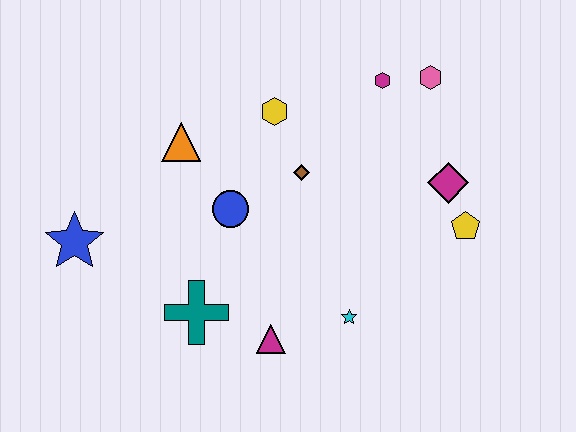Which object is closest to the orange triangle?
The blue circle is closest to the orange triangle.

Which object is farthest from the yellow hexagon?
The blue star is farthest from the yellow hexagon.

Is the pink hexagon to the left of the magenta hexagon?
No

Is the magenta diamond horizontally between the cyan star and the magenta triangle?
No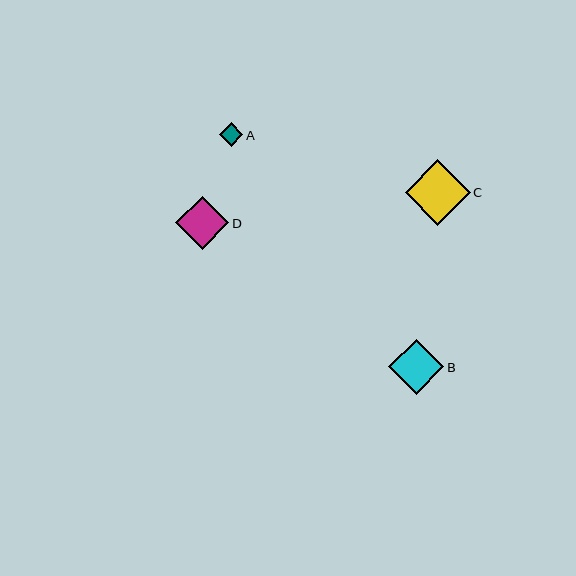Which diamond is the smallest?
Diamond A is the smallest with a size of approximately 24 pixels.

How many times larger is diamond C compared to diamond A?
Diamond C is approximately 2.8 times the size of diamond A.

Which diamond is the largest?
Diamond C is the largest with a size of approximately 65 pixels.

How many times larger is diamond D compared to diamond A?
Diamond D is approximately 2.3 times the size of diamond A.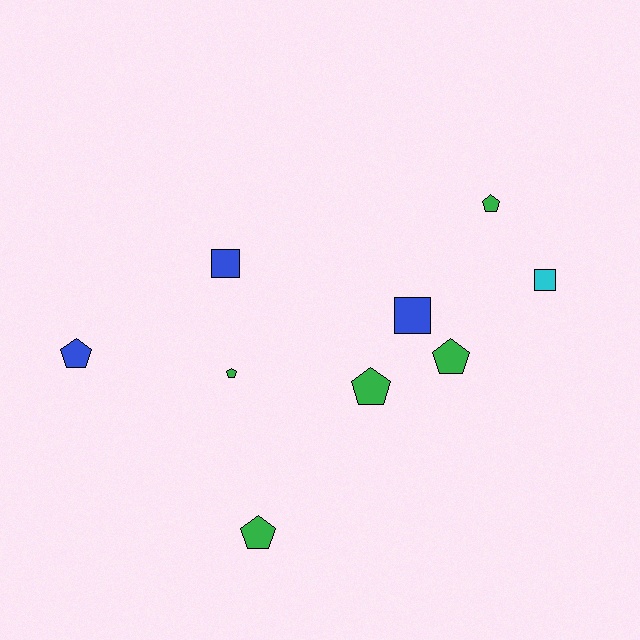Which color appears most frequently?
Green, with 5 objects.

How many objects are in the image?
There are 9 objects.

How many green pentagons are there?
There are 5 green pentagons.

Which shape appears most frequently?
Pentagon, with 6 objects.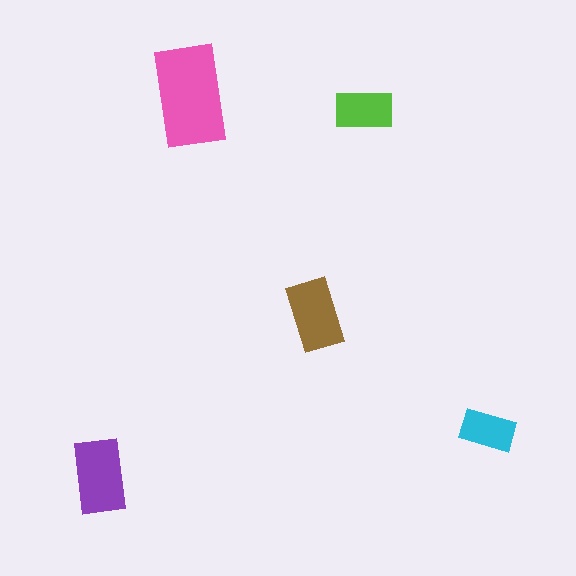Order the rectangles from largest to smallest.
the pink one, the purple one, the brown one, the lime one, the cyan one.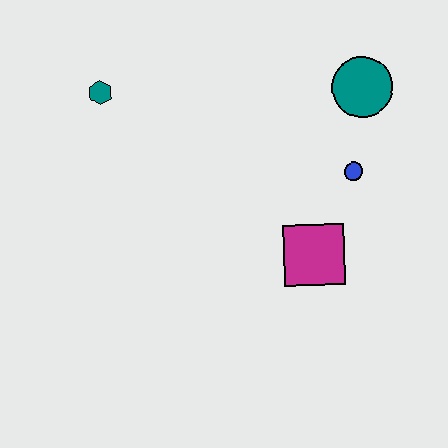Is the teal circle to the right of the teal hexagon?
Yes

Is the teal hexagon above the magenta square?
Yes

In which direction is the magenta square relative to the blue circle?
The magenta square is below the blue circle.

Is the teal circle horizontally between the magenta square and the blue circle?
No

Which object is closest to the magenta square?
The blue circle is closest to the magenta square.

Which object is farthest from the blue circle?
The teal hexagon is farthest from the blue circle.